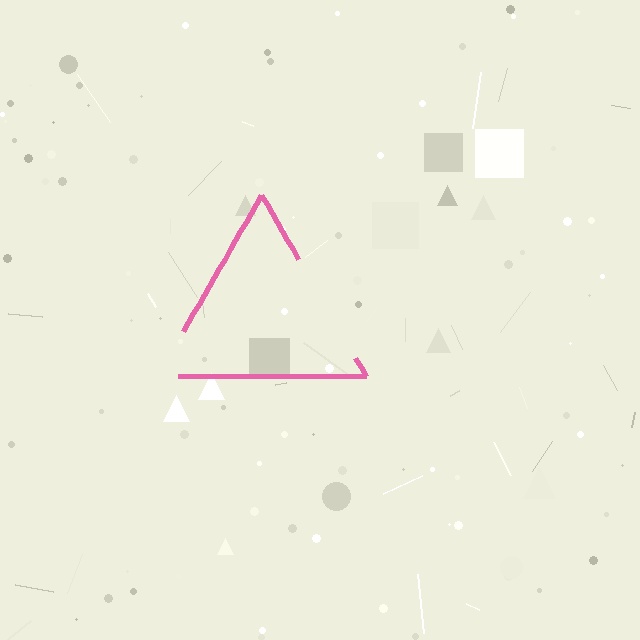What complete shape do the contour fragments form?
The contour fragments form a triangle.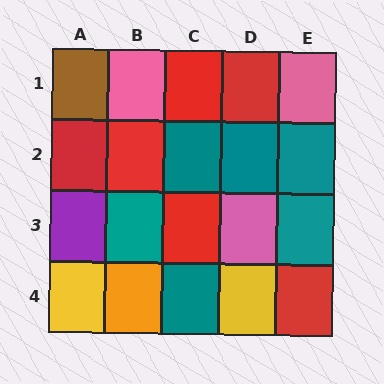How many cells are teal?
6 cells are teal.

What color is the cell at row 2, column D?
Teal.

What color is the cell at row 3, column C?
Red.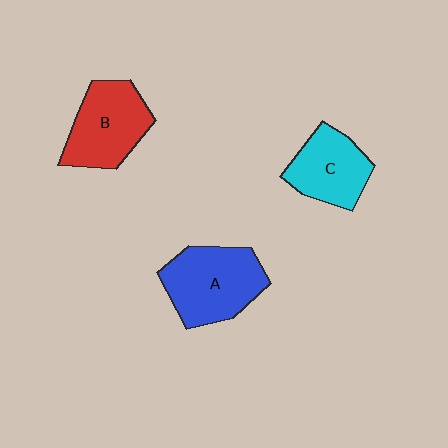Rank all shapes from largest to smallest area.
From largest to smallest: A (blue), B (red), C (cyan).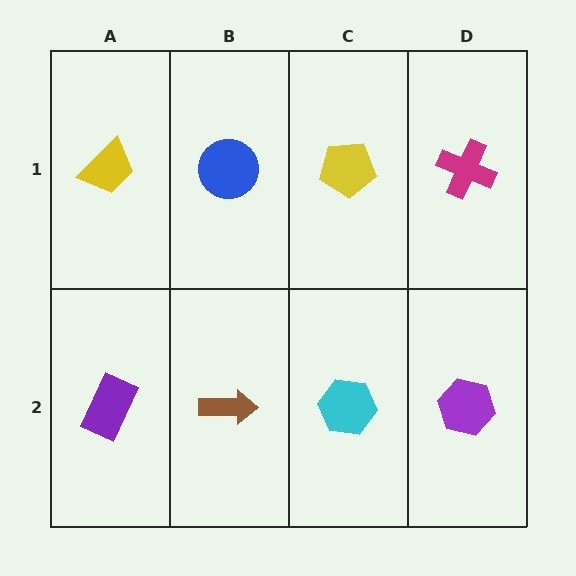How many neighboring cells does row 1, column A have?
2.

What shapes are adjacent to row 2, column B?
A blue circle (row 1, column B), a purple rectangle (row 2, column A), a cyan hexagon (row 2, column C).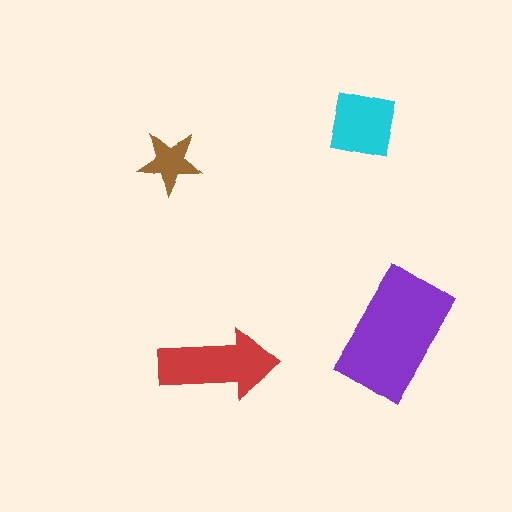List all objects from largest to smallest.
The purple rectangle, the red arrow, the cyan square, the brown star.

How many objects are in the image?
There are 4 objects in the image.